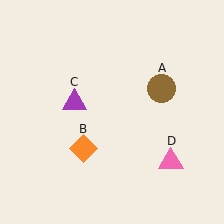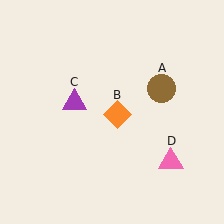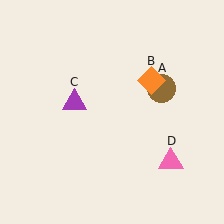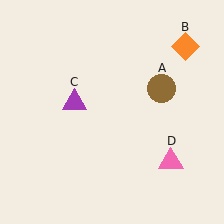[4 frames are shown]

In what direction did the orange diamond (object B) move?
The orange diamond (object B) moved up and to the right.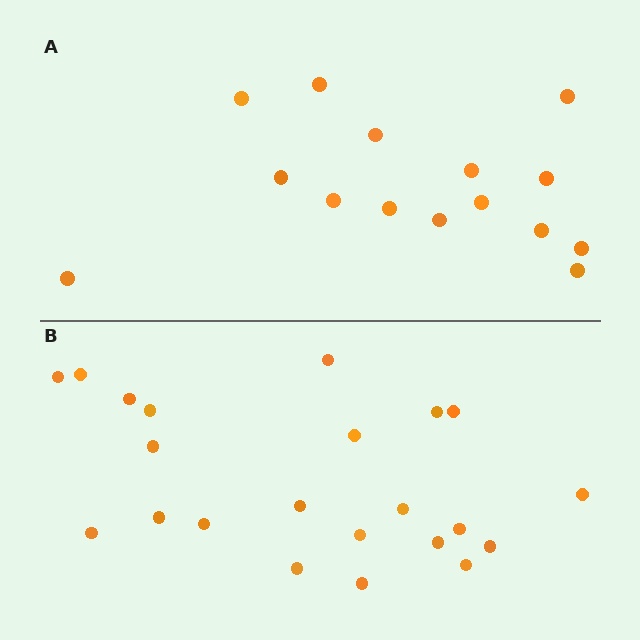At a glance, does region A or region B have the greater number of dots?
Region B (the bottom region) has more dots.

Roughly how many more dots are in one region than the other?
Region B has roughly 8 or so more dots than region A.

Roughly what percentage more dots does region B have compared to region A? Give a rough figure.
About 45% more.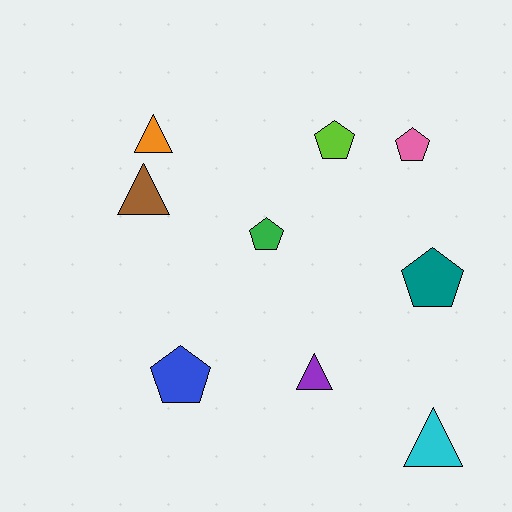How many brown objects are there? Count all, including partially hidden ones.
There is 1 brown object.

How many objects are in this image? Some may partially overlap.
There are 9 objects.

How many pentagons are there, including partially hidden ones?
There are 5 pentagons.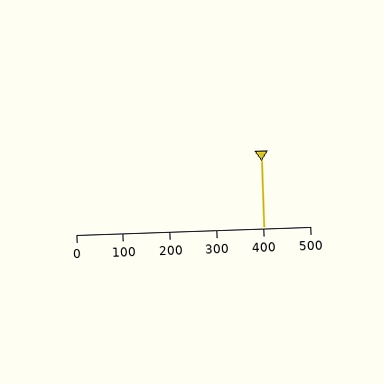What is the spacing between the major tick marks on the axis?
The major ticks are spaced 100 apart.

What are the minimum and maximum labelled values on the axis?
The axis runs from 0 to 500.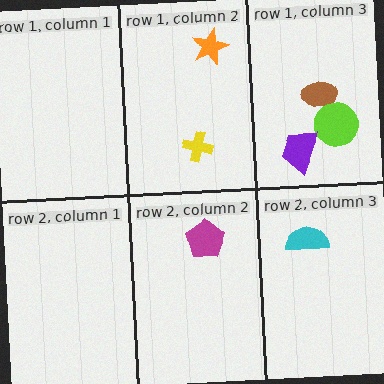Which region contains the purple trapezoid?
The row 1, column 3 region.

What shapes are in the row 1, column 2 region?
The orange star, the yellow cross.